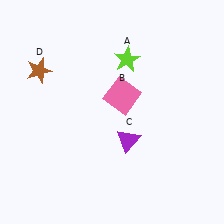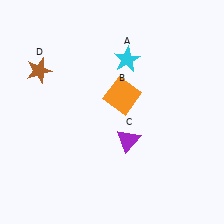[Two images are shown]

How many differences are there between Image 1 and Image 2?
There are 2 differences between the two images.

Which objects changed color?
A changed from lime to cyan. B changed from pink to orange.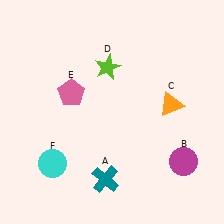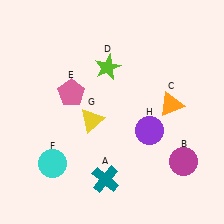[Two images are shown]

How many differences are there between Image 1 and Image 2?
There are 2 differences between the two images.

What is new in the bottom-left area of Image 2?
A yellow triangle (G) was added in the bottom-left area of Image 2.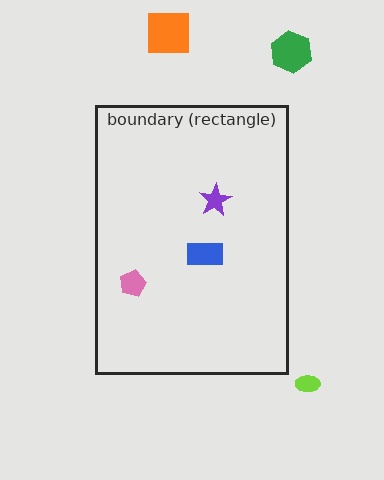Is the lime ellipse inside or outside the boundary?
Outside.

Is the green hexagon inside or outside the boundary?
Outside.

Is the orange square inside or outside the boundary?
Outside.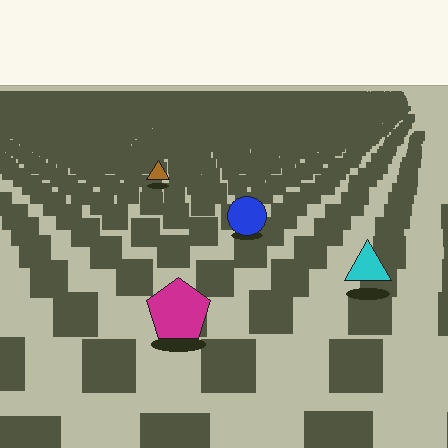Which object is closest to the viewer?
The magenta pentagon is closest. The texture marks near it are larger and more spread out.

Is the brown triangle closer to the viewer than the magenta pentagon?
No. The magenta pentagon is closer — you can tell from the texture gradient: the ground texture is coarser near it.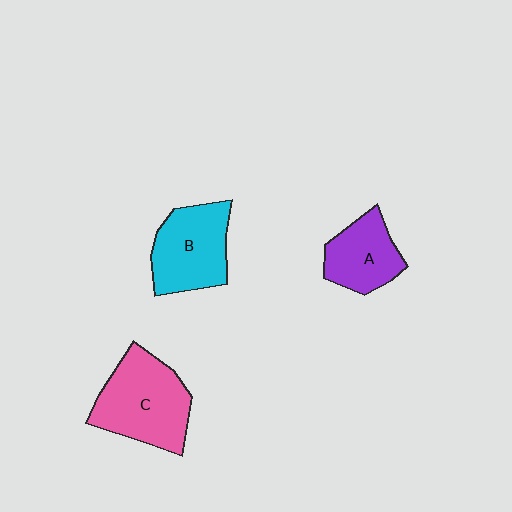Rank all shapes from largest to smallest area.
From largest to smallest: C (pink), B (cyan), A (purple).